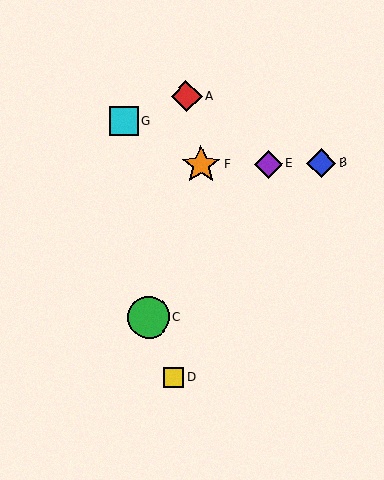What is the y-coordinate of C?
Object C is at y≈318.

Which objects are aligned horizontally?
Objects B, E, F are aligned horizontally.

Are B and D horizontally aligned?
No, B is at y≈163 and D is at y≈378.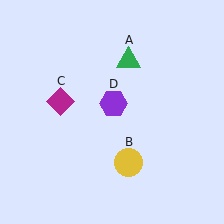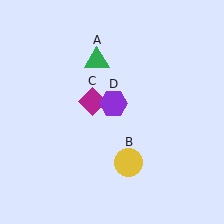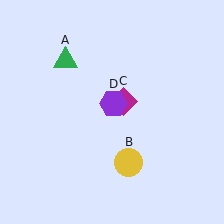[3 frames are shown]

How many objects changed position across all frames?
2 objects changed position: green triangle (object A), magenta diamond (object C).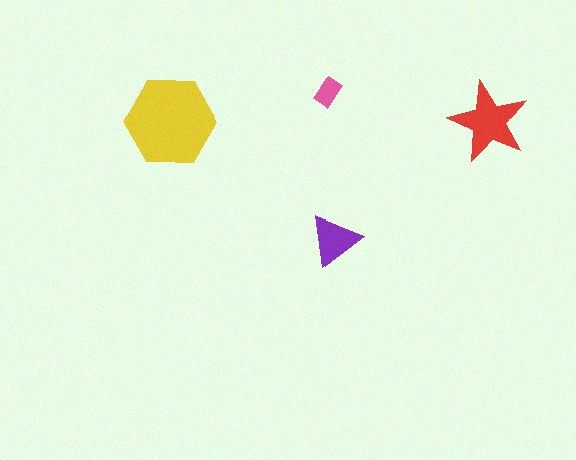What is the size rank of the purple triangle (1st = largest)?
3rd.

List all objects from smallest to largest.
The pink rectangle, the purple triangle, the red star, the yellow hexagon.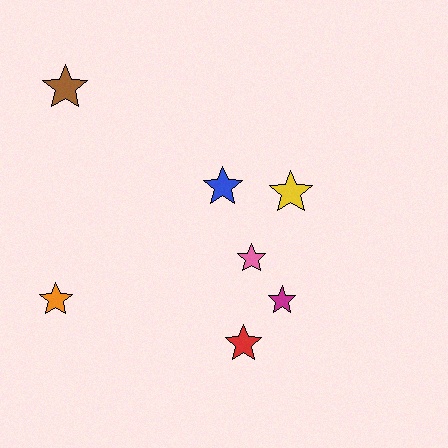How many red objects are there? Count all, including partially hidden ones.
There is 1 red object.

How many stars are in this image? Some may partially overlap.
There are 7 stars.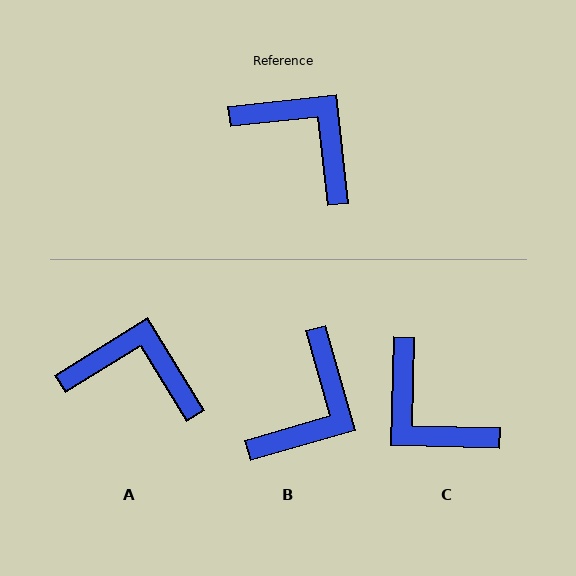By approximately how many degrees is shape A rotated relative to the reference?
Approximately 26 degrees counter-clockwise.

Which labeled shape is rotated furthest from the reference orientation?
C, about 172 degrees away.